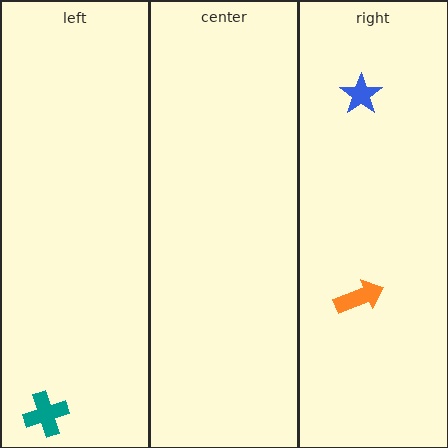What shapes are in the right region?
The orange arrow, the blue star.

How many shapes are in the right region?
2.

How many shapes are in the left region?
1.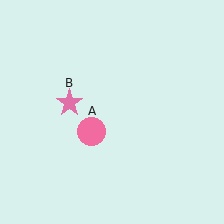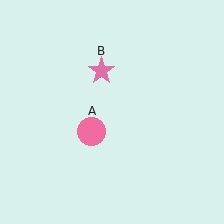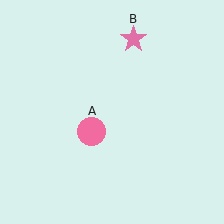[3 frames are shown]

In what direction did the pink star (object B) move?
The pink star (object B) moved up and to the right.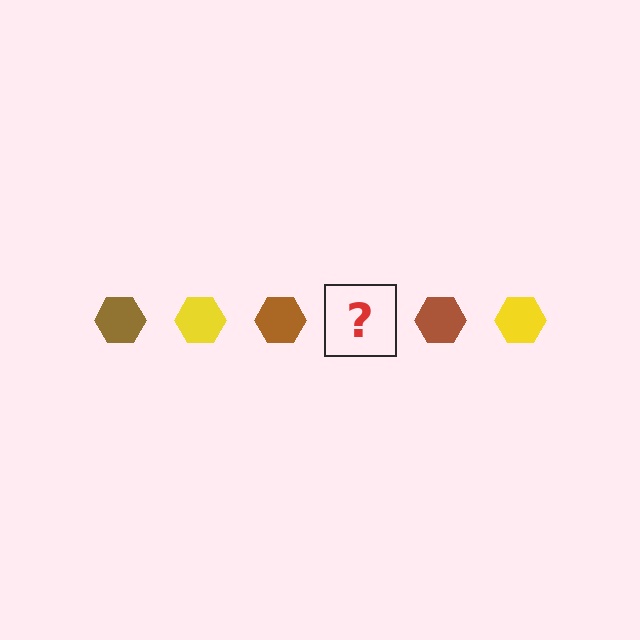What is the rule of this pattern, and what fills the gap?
The rule is that the pattern cycles through brown, yellow hexagons. The gap should be filled with a yellow hexagon.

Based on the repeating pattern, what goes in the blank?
The blank should be a yellow hexagon.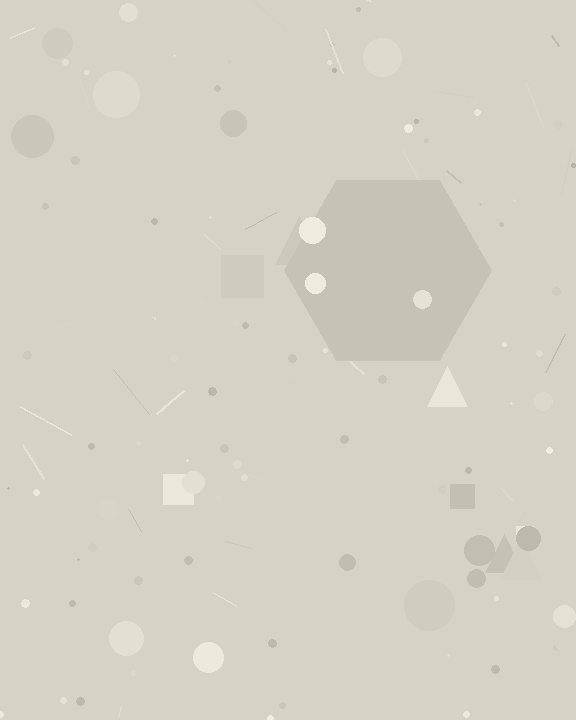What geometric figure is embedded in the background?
A hexagon is embedded in the background.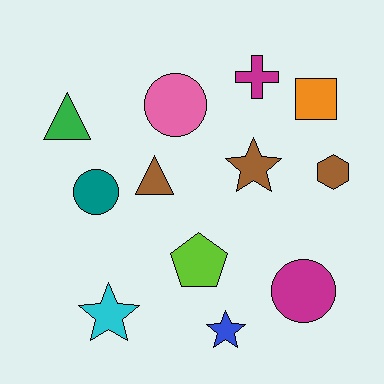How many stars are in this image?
There are 3 stars.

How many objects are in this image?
There are 12 objects.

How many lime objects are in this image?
There is 1 lime object.